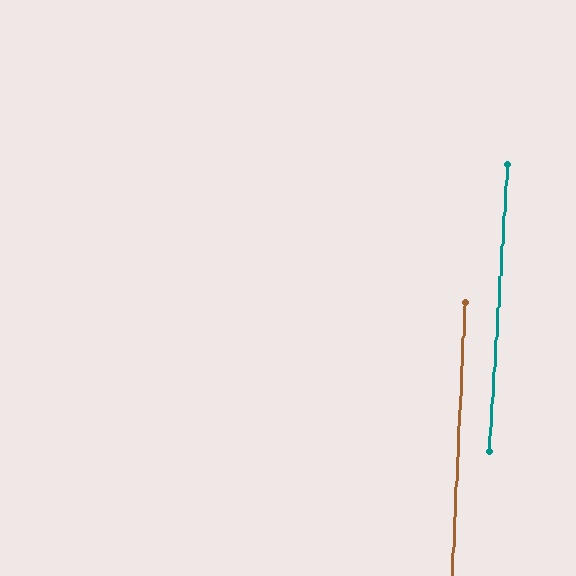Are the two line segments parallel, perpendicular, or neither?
Parallel — their directions differ by only 0.9°.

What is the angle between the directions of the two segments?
Approximately 1 degree.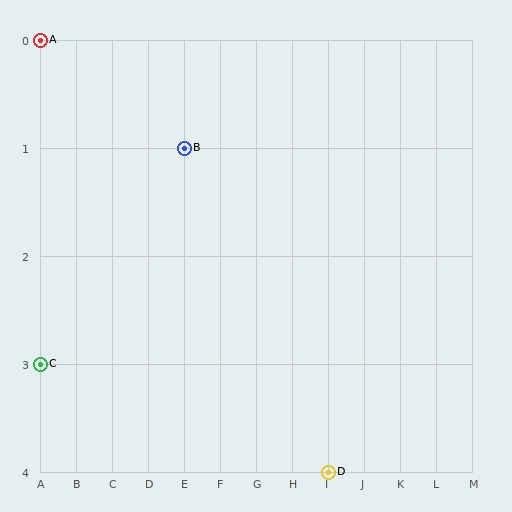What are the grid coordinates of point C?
Point C is at grid coordinates (A, 3).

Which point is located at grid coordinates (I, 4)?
Point D is at (I, 4).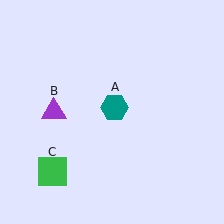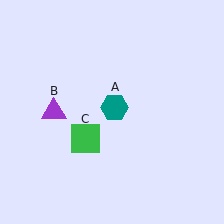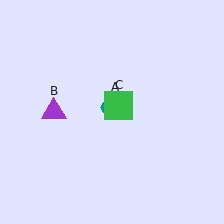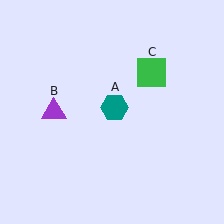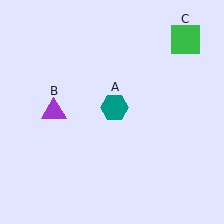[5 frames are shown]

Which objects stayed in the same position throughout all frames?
Teal hexagon (object A) and purple triangle (object B) remained stationary.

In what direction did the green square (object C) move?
The green square (object C) moved up and to the right.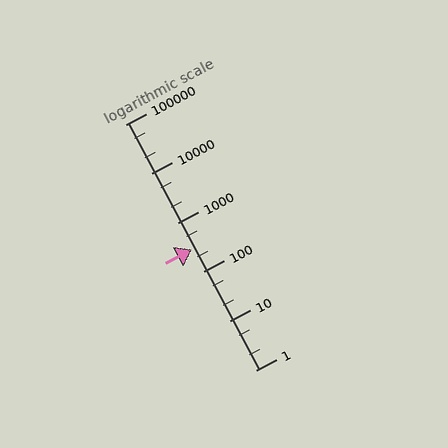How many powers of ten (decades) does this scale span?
The scale spans 5 decades, from 1 to 100000.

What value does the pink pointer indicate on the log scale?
The pointer indicates approximately 290.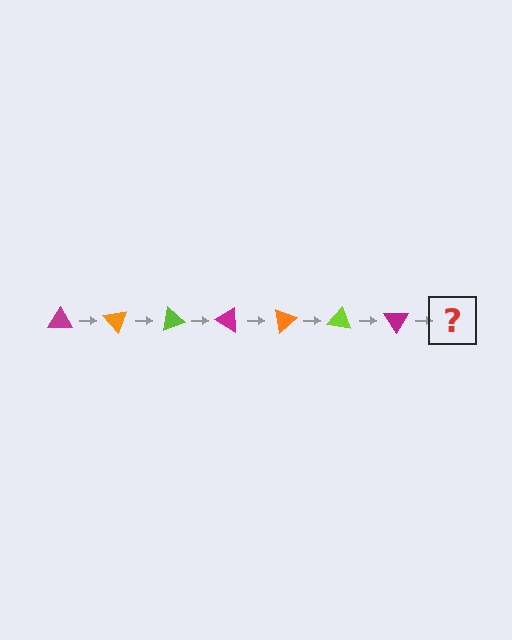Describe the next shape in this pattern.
It should be an orange triangle, rotated 350 degrees from the start.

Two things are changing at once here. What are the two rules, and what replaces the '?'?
The two rules are that it rotates 50 degrees each step and the color cycles through magenta, orange, and lime. The '?' should be an orange triangle, rotated 350 degrees from the start.